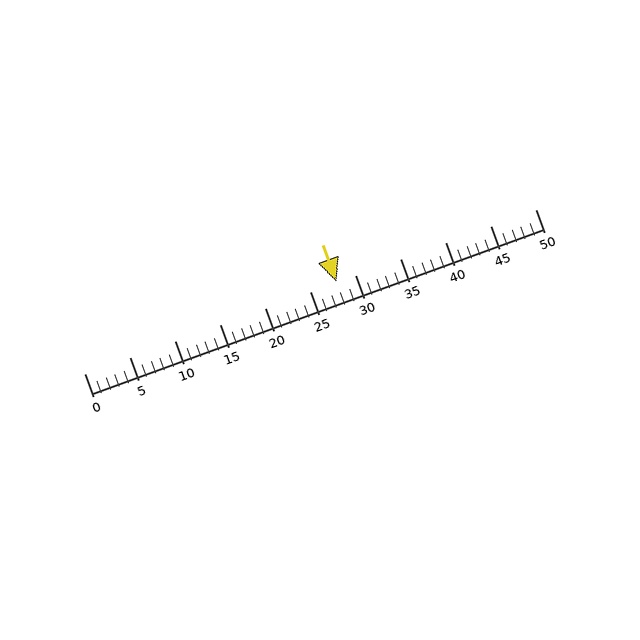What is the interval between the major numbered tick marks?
The major tick marks are spaced 5 units apart.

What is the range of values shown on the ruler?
The ruler shows values from 0 to 50.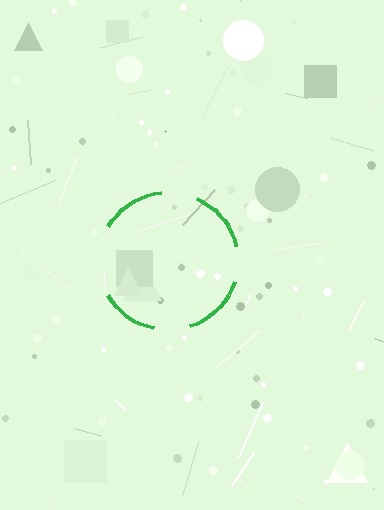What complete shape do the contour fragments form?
The contour fragments form a circle.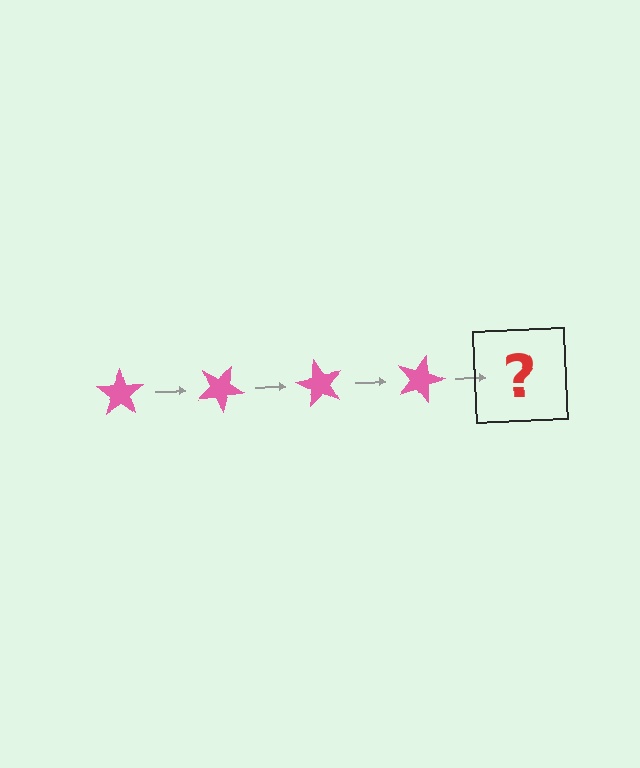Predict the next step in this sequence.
The next step is a pink star rotated 120 degrees.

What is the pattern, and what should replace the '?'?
The pattern is that the star rotates 30 degrees each step. The '?' should be a pink star rotated 120 degrees.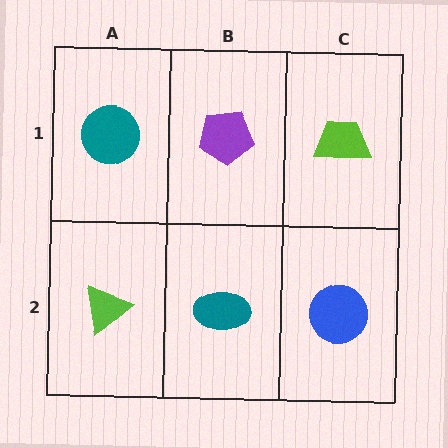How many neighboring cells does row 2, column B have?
3.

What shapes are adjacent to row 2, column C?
A lime trapezoid (row 1, column C), a teal ellipse (row 2, column B).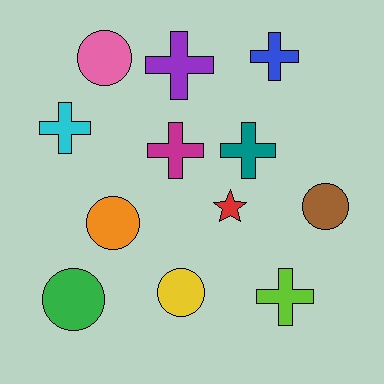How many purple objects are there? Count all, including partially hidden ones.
There is 1 purple object.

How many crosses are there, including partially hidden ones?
There are 6 crosses.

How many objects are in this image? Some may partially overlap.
There are 12 objects.